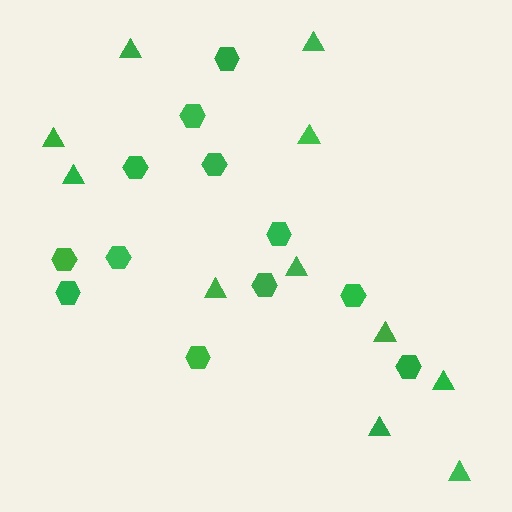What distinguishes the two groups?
There are 2 groups: one group of hexagons (12) and one group of triangles (11).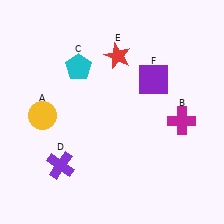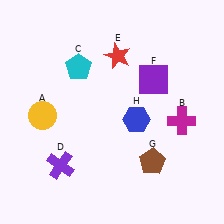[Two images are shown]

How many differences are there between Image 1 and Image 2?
There are 2 differences between the two images.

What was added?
A brown pentagon (G), a blue hexagon (H) were added in Image 2.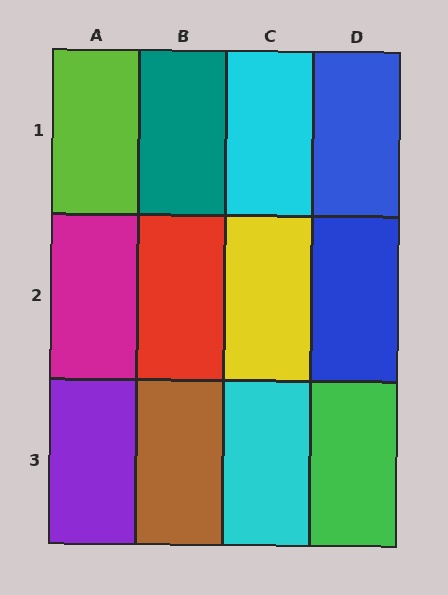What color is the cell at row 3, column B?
Brown.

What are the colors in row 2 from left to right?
Magenta, red, yellow, blue.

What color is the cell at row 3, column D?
Green.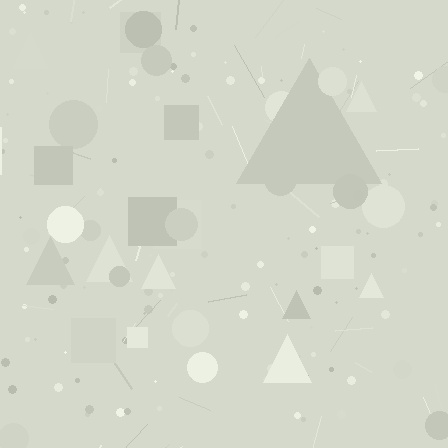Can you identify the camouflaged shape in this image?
The camouflaged shape is a triangle.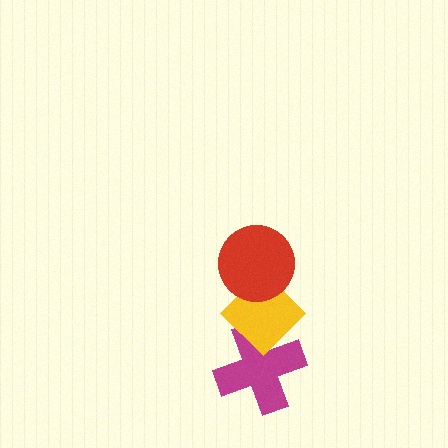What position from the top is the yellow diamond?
The yellow diamond is 2nd from the top.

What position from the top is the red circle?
The red circle is 1st from the top.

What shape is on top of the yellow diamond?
The red circle is on top of the yellow diamond.